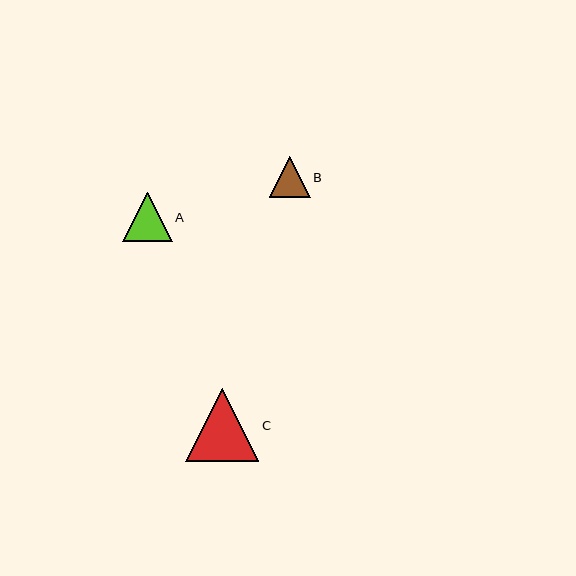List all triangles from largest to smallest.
From largest to smallest: C, A, B.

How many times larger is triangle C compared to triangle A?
Triangle C is approximately 1.5 times the size of triangle A.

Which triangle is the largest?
Triangle C is the largest with a size of approximately 73 pixels.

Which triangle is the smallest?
Triangle B is the smallest with a size of approximately 41 pixels.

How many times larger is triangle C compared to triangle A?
Triangle C is approximately 1.5 times the size of triangle A.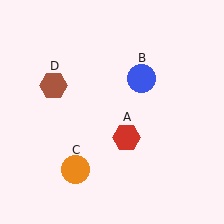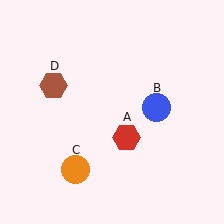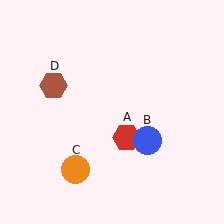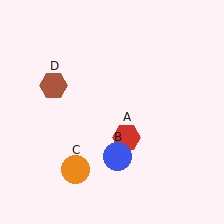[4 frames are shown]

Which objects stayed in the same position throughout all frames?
Red hexagon (object A) and orange circle (object C) and brown hexagon (object D) remained stationary.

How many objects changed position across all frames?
1 object changed position: blue circle (object B).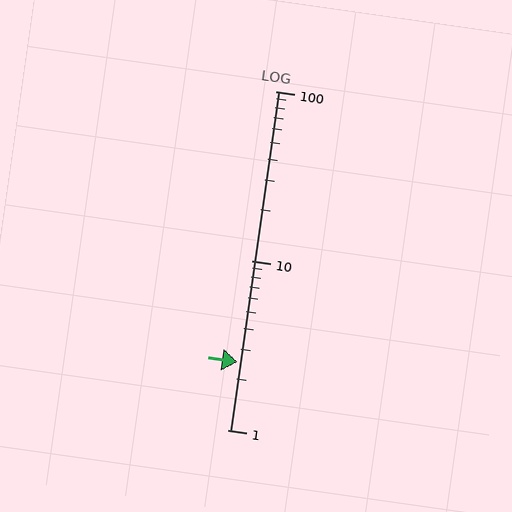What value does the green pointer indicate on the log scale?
The pointer indicates approximately 2.5.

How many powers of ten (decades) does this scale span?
The scale spans 2 decades, from 1 to 100.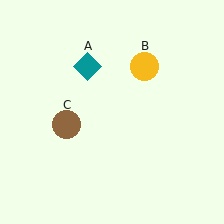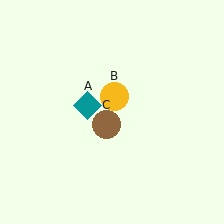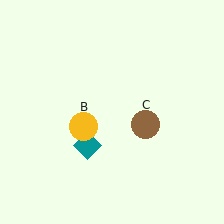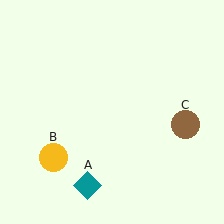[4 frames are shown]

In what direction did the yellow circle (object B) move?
The yellow circle (object B) moved down and to the left.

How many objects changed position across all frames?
3 objects changed position: teal diamond (object A), yellow circle (object B), brown circle (object C).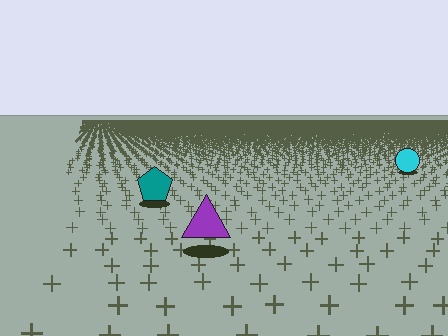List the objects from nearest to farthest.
From nearest to farthest: the purple triangle, the teal pentagon, the cyan circle.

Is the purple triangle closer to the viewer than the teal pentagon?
Yes. The purple triangle is closer — you can tell from the texture gradient: the ground texture is coarser near it.